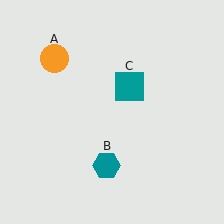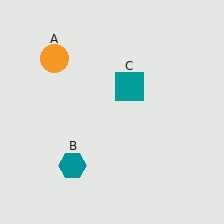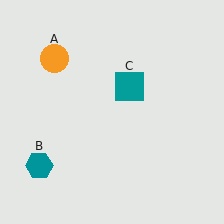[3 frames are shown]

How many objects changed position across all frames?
1 object changed position: teal hexagon (object B).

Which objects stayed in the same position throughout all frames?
Orange circle (object A) and teal square (object C) remained stationary.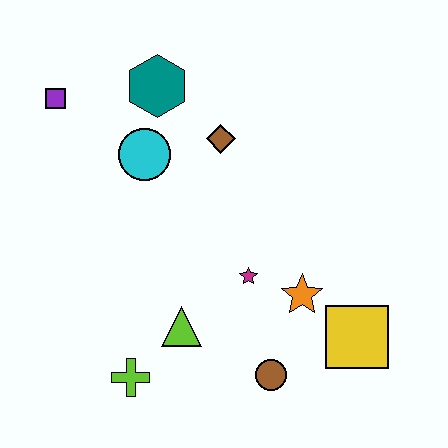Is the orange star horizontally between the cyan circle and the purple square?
No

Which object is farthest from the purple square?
The yellow square is farthest from the purple square.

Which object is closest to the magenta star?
The orange star is closest to the magenta star.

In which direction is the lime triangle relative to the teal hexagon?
The lime triangle is below the teal hexagon.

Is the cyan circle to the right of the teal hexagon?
No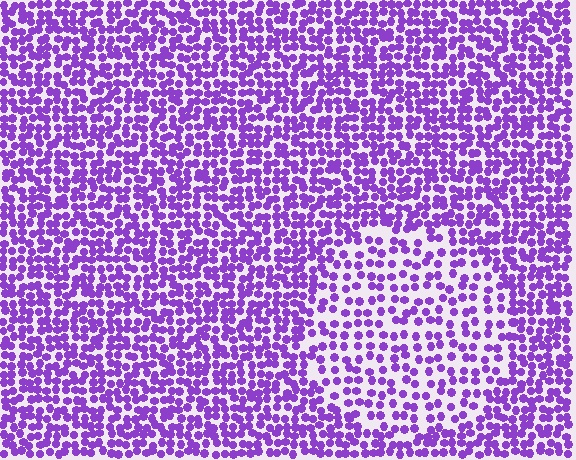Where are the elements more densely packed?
The elements are more densely packed outside the circle boundary.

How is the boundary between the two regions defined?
The boundary is defined by a change in element density (approximately 1.8x ratio). All elements are the same color, size, and shape.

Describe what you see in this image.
The image contains small purple elements arranged at two different densities. A circle-shaped region is visible where the elements are less densely packed than the surrounding area.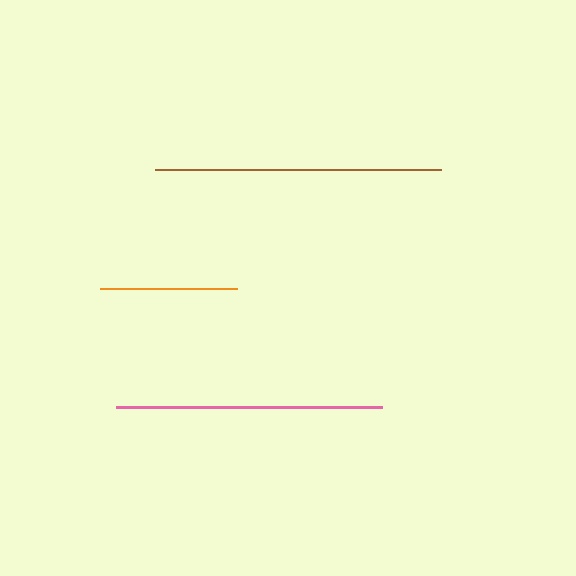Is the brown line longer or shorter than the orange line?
The brown line is longer than the orange line.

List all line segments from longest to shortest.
From longest to shortest: brown, pink, orange.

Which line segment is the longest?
The brown line is the longest at approximately 286 pixels.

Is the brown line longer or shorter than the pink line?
The brown line is longer than the pink line.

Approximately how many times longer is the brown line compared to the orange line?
The brown line is approximately 2.1 times the length of the orange line.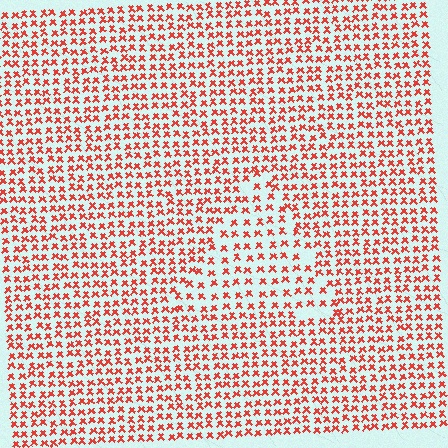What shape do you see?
I see a triangle.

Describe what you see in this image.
The image contains small red elements arranged at two different densities. A triangle-shaped region is visible where the elements are less densely packed than the surrounding area.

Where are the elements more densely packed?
The elements are more densely packed outside the triangle boundary.